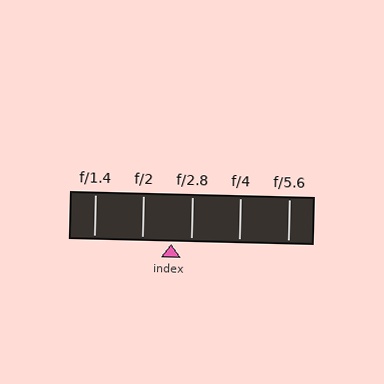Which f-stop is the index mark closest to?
The index mark is closest to f/2.8.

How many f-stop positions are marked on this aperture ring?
There are 5 f-stop positions marked.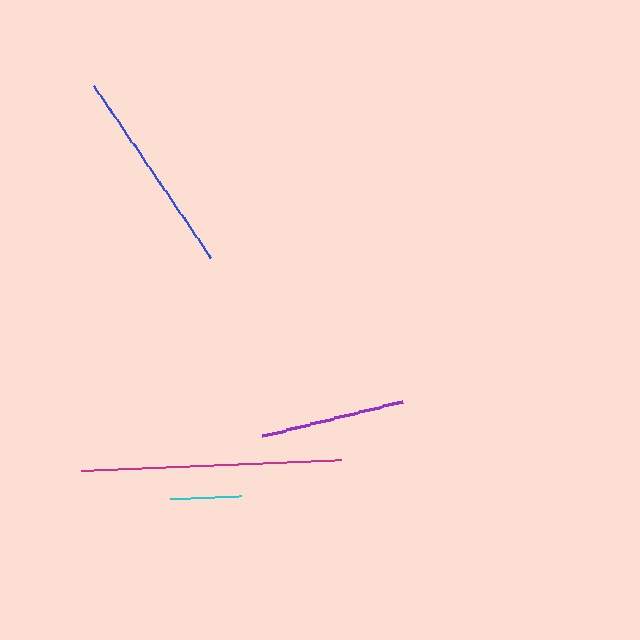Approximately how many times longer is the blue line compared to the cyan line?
The blue line is approximately 2.9 times the length of the cyan line.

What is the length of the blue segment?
The blue segment is approximately 209 pixels long.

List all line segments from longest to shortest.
From longest to shortest: magenta, blue, purple, cyan.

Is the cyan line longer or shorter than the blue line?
The blue line is longer than the cyan line.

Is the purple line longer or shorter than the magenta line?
The magenta line is longer than the purple line.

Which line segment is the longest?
The magenta line is the longest at approximately 260 pixels.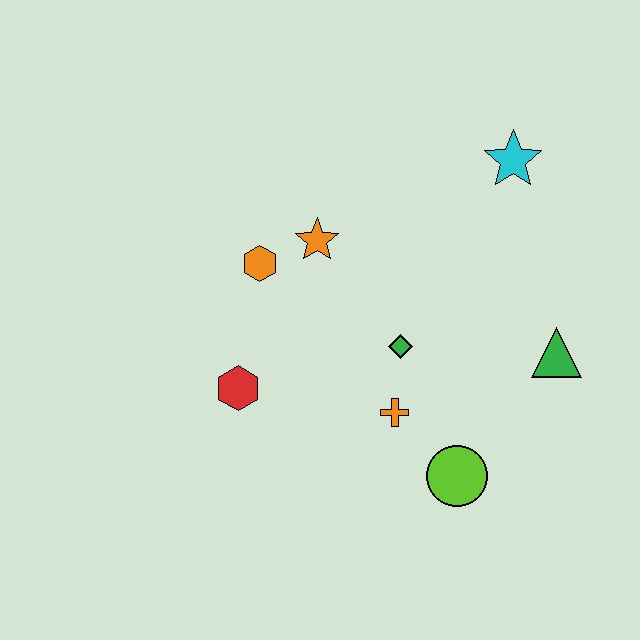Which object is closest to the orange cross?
The green diamond is closest to the orange cross.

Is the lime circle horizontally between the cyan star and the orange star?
Yes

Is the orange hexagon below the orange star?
Yes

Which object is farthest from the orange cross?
The cyan star is farthest from the orange cross.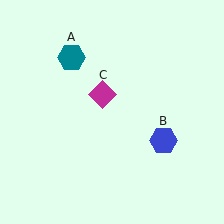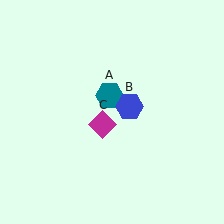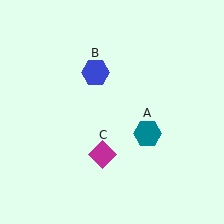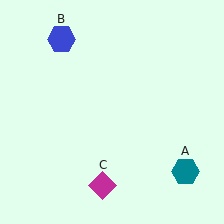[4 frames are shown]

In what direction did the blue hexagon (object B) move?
The blue hexagon (object B) moved up and to the left.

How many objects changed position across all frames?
3 objects changed position: teal hexagon (object A), blue hexagon (object B), magenta diamond (object C).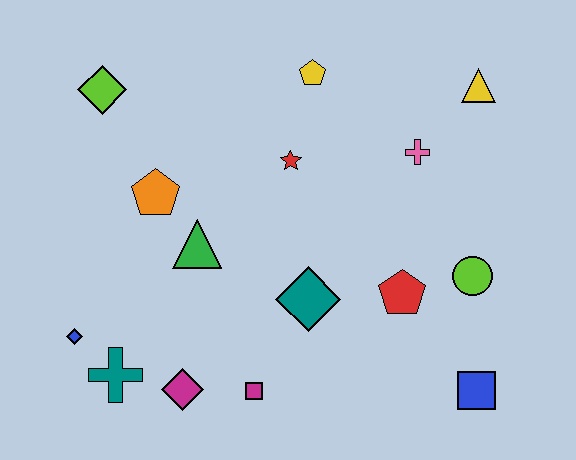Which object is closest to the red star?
The yellow pentagon is closest to the red star.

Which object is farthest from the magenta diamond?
The yellow triangle is farthest from the magenta diamond.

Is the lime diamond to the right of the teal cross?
No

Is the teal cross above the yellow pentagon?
No